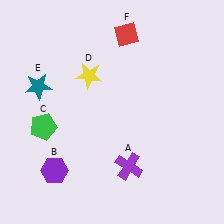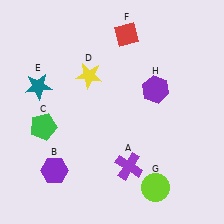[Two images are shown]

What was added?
A lime circle (G), a purple hexagon (H) were added in Image 2.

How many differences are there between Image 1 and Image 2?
There are 2 differences between the two images.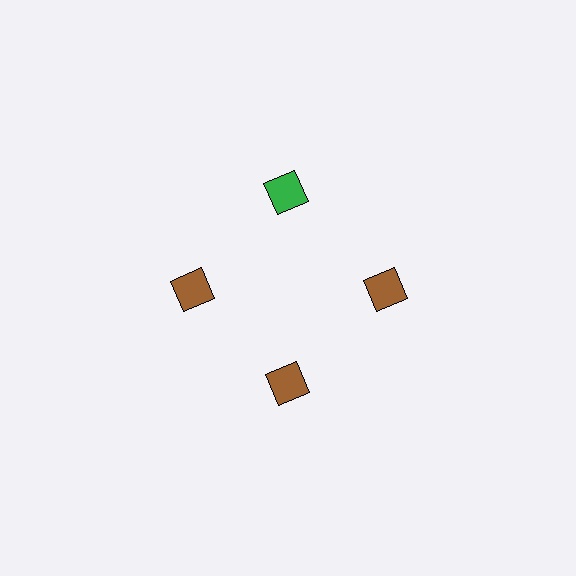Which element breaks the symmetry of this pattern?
The green diamond at roughly the 12 o'clock position breaks the symmetry. All other shapes are brown diamonds.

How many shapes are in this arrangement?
There are 4 shapes arranged in a ring pattern.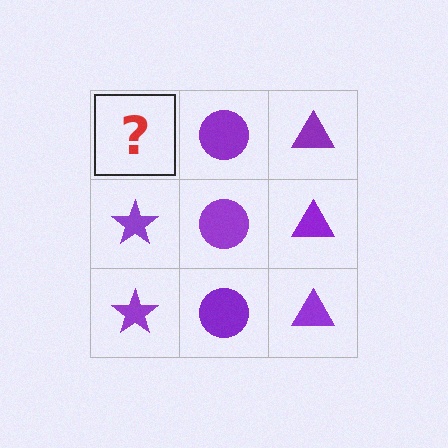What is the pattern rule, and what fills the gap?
The rule is that each column has a consistent shape. The gap should be filled with a purple star.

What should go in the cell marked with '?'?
The missing cell should contain a purple star.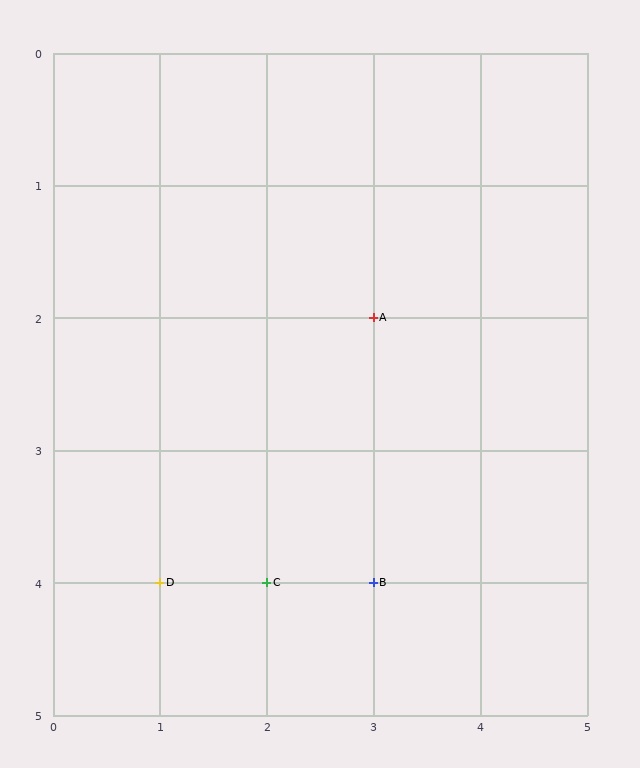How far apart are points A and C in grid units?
Points A and C are 1 column and 2 rows apart (about 2.2 grid units diagonally).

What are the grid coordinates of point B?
Point B is at grid coordinates (3, 4).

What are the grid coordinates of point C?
Point C is at grid coordinates (2, 4).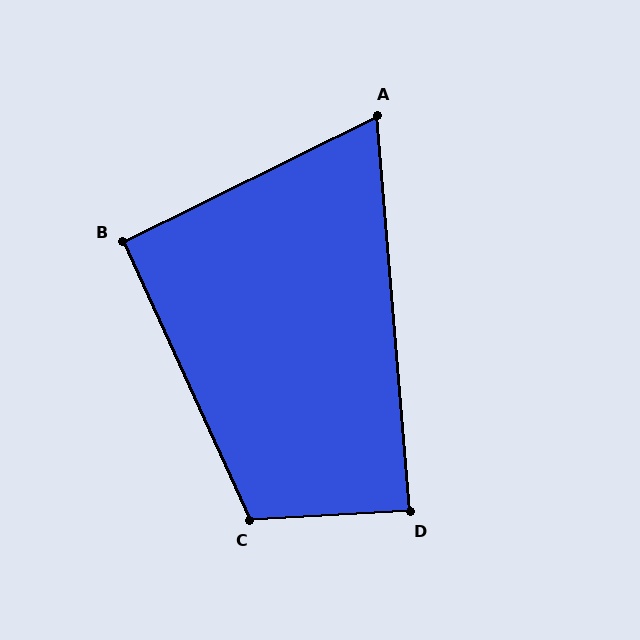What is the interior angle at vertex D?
Approximately 88 degrees (approximately right).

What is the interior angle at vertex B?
Approximately 92 degrees (approximately right).